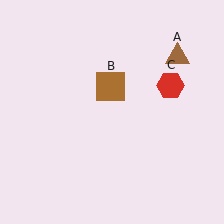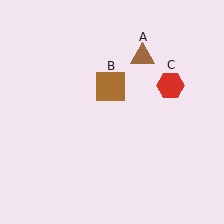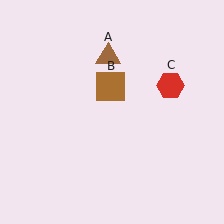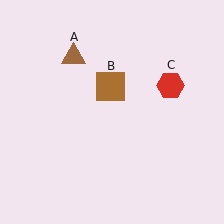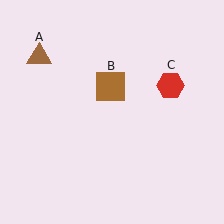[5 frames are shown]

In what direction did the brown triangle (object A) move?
The brown triangle (object A) moved left.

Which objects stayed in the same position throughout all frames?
Brown square (object B) and red hexagon (object C) remained stationary.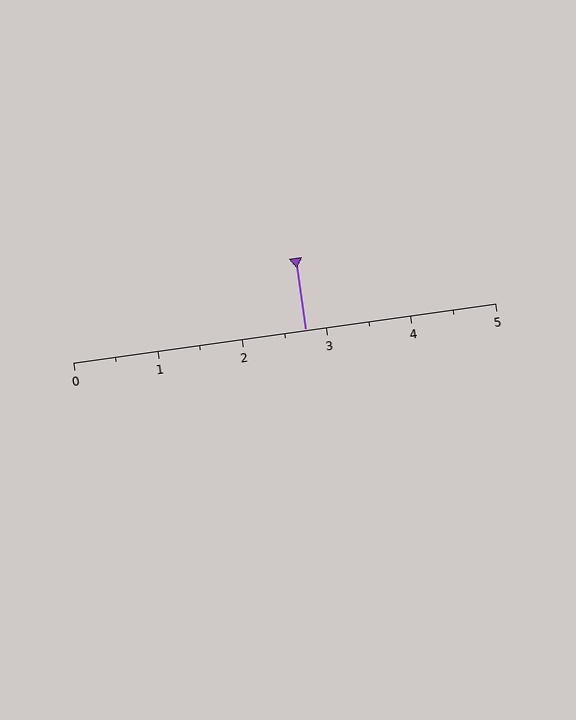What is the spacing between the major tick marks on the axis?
The major ticks are spaced 1 apart.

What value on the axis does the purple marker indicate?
The marker indicates approximately 2.8.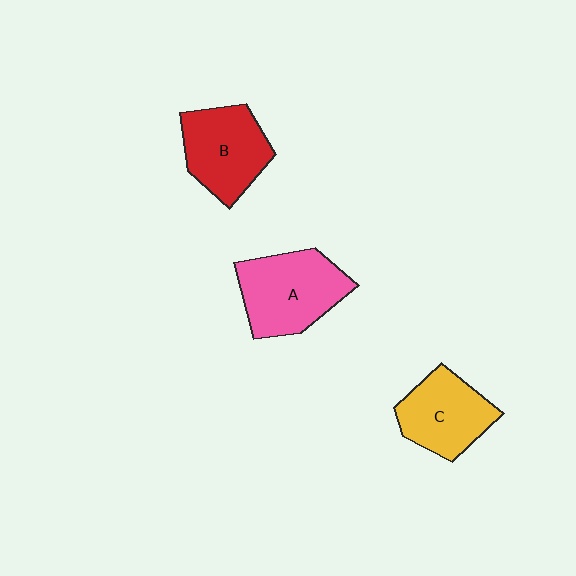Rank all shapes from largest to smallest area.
From largest to smallest: A (pink), B (red), C (yellow).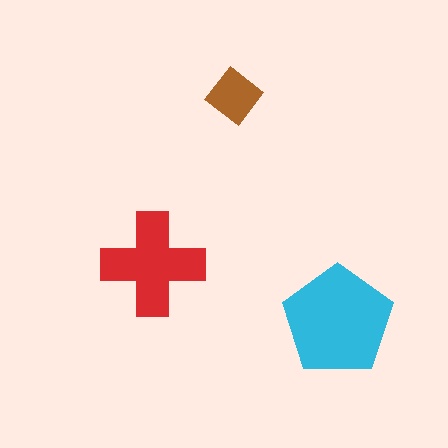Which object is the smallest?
The brown diamond.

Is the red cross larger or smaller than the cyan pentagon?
Smaller.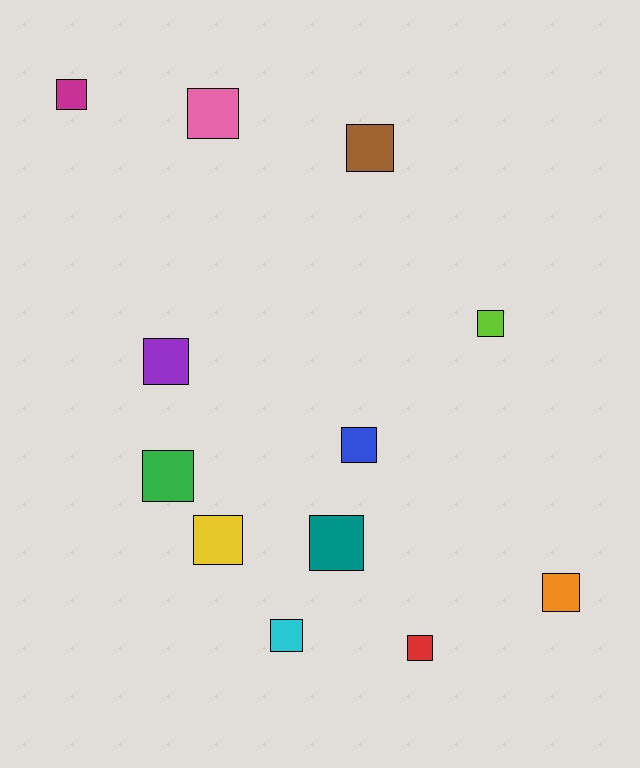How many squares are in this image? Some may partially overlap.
There are 12 squares.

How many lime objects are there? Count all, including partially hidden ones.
There is 1 lime object.